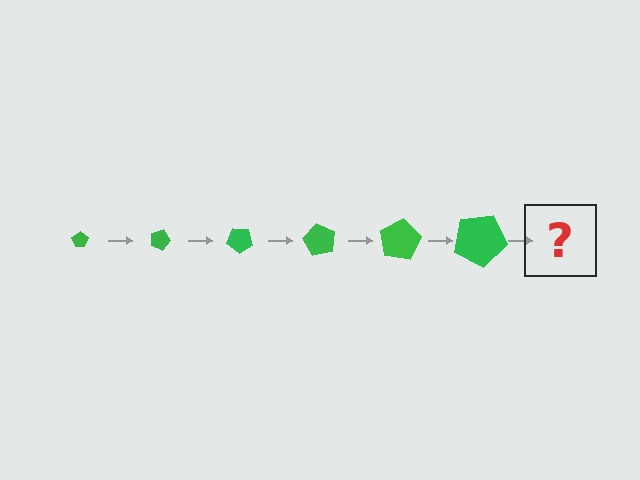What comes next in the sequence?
The next element should be a pentagon, larger than the previous one and rotated 120 degrees from the start.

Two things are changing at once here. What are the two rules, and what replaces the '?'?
The two rules are that the pentagon grows larger each step and it rotates 20 degrees each step. The '?' should be a pentagon, larger than the previous one and rotated 120 degrees from the start.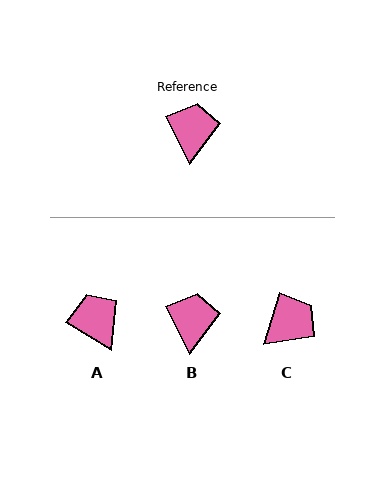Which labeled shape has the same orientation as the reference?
B.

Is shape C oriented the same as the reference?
No, it is off by about 44 degrees.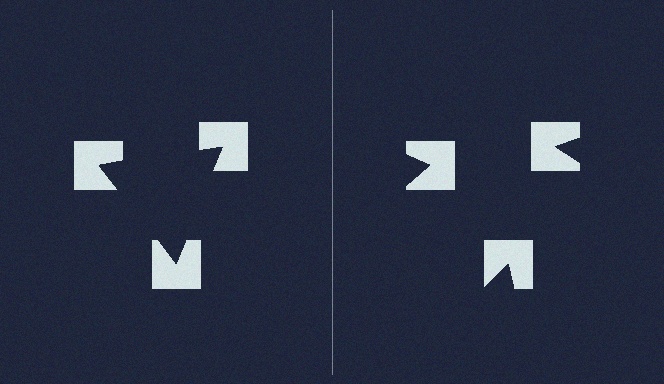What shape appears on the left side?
An illusory triangle.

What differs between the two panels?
The notched squares are positioned identically on both sides; only the wedge orientations differ. On the left they align to a triangle; on the right they are misaligned.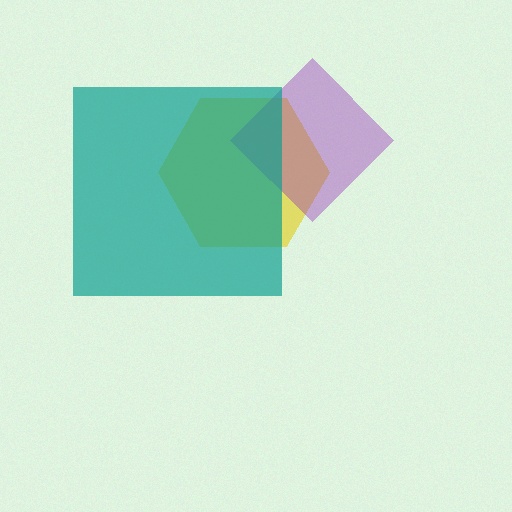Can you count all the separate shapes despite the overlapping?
Yes, there are 3 separate shapes.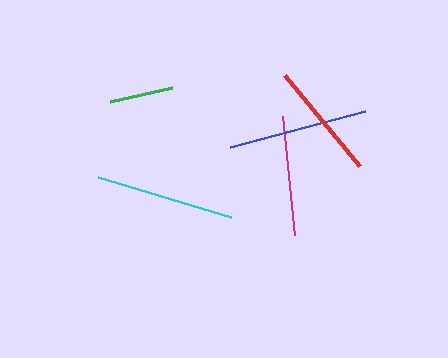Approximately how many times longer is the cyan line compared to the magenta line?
The cyan line is approximately 1.2 times the length of the magenta line.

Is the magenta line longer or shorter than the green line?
The magenta line is longer than the green line.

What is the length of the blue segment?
The blue segment is approximately 140 pixels long.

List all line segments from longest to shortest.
From longest to shortest: blue, cyan, magenta, red, green.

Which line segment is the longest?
The blue line is the longest at approximately 140 pixels.